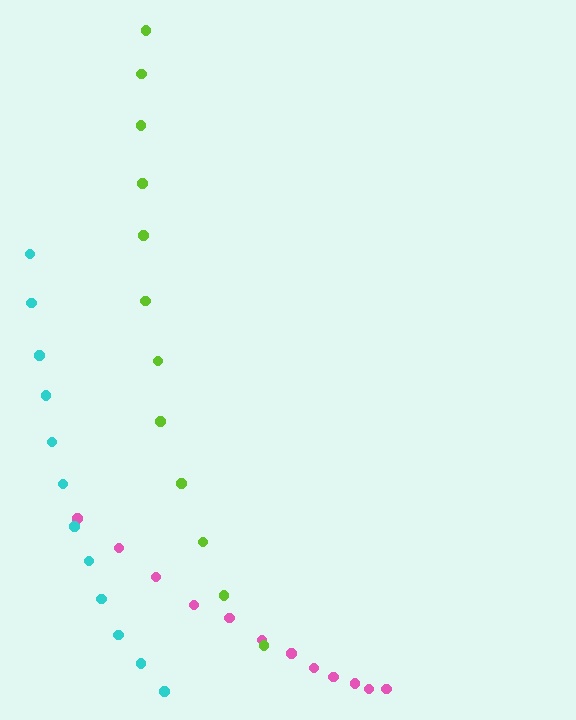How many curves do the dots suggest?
There are 3 distinct paths.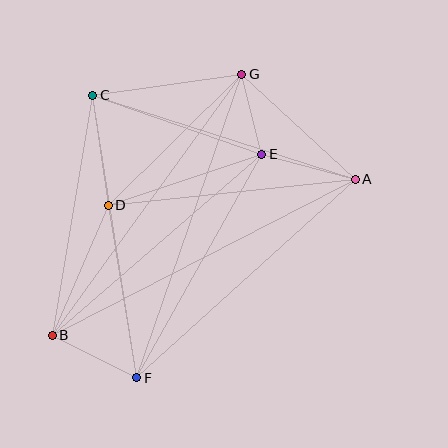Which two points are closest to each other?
Points E and G are closest to each other.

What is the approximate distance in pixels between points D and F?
The distance between D and F is approximately 175 pixels.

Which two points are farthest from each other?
Points A and B are farthest from each other.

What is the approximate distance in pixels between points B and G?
The distance between B and G is approximately 323 pixels.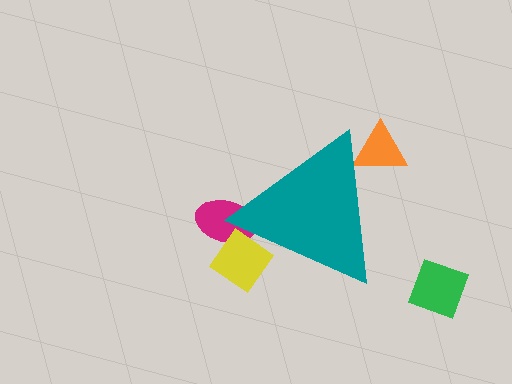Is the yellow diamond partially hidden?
Yes, the yellow diamond is partially hidden behind the teal triangle.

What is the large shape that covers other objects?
A teal triangle.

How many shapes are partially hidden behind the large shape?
3 shapes are partially hidden.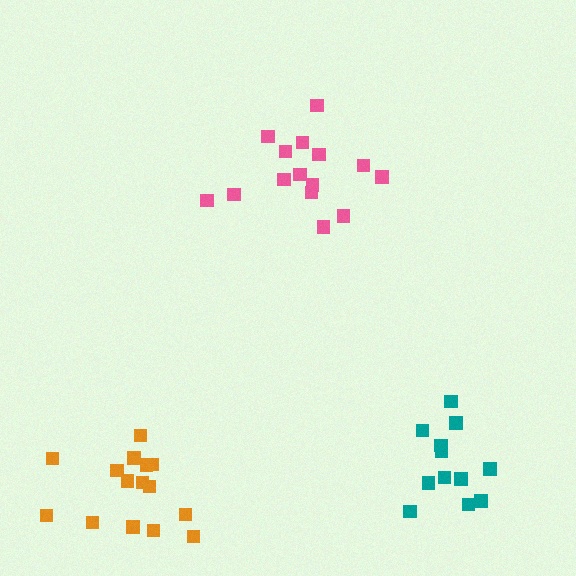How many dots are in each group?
Group 1: 12 dots, Group 2: 15 dots, Group 3: 15 dots (42 total).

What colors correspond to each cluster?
The clusters are colored: teal, pink, orange.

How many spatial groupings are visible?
There are 3 spatial groupings.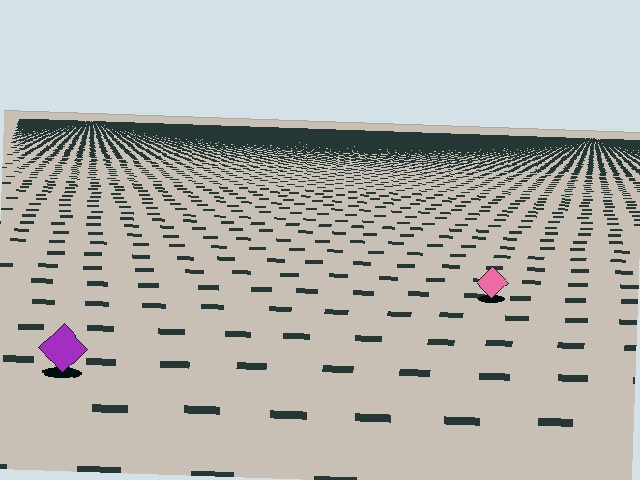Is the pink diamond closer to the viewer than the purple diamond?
No. The purple diamond is closer — you can tell from the texture gradient: the ground texture is coarser near it.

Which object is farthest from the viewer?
The pink diamond is farthest from the viewer. It appears smaller and the ground texture around it is denser.